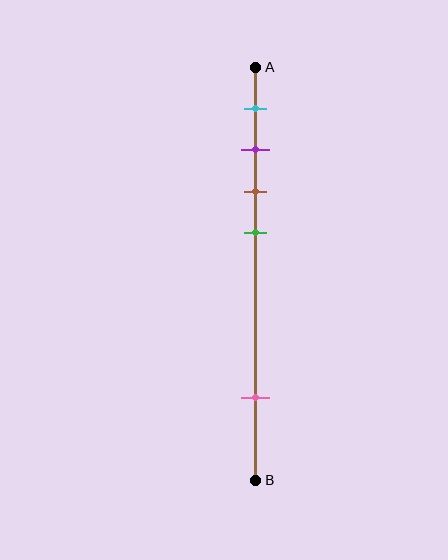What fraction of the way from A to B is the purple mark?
The purple mark is approximately 20% (0.2) of the way from A to B.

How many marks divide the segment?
There are 5 marks dividing the segment.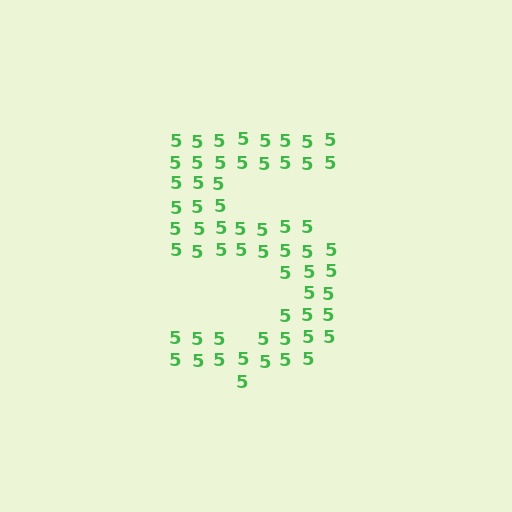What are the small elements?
The small elements are digit 5's.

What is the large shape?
The large shape is the digit 5.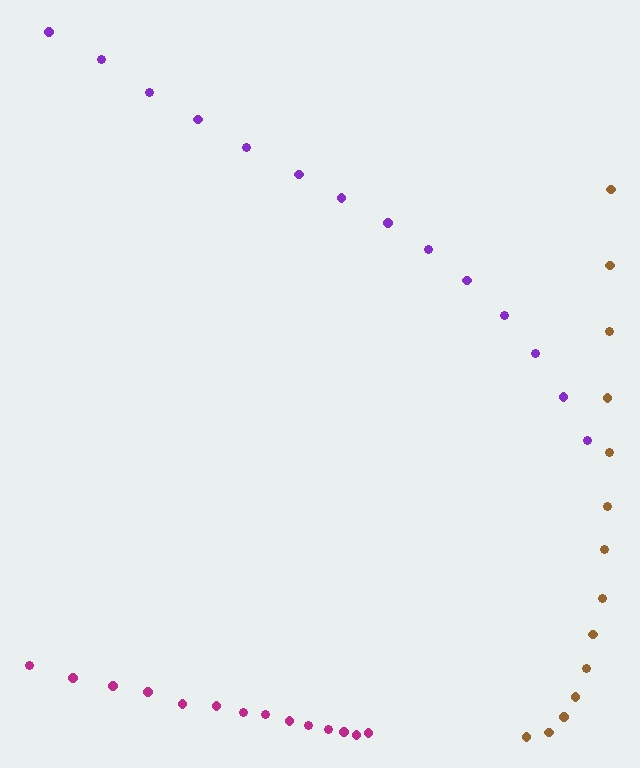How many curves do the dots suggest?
There are 3 distinct paths.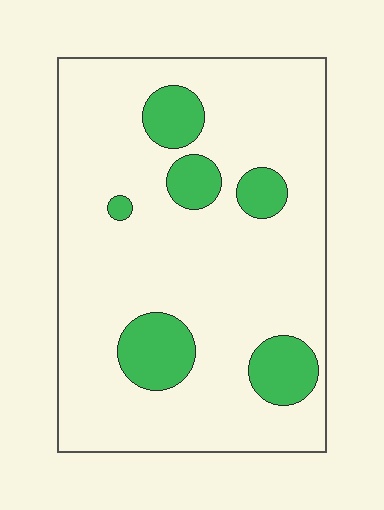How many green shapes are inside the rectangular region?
6.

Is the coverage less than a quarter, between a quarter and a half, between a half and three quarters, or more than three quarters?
Less than a quarter.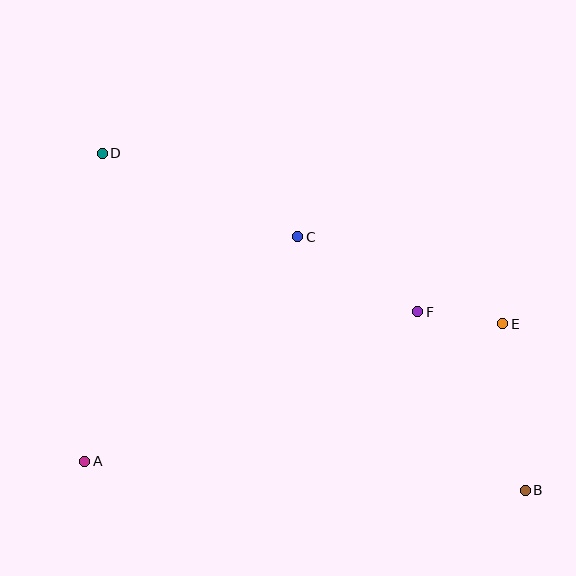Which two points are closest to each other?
Points E and F are closest to each other.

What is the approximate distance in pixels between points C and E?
The distance between C and E is approximately 223 pixels.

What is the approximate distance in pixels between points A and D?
The distance between A and D is approximately 309 pixels.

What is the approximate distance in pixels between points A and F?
The distance between A and F is approximately 365 pixels.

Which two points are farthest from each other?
Points B and D are farthest from each other.